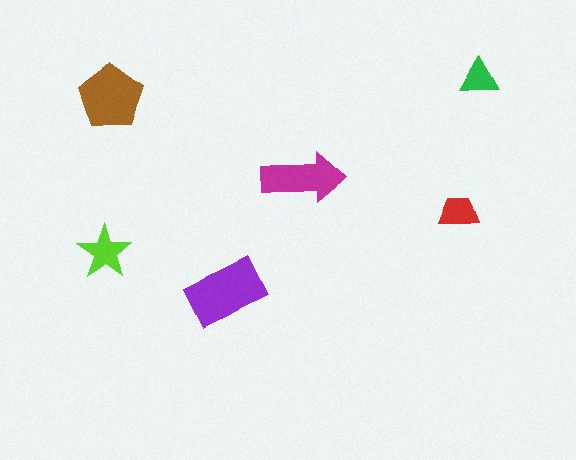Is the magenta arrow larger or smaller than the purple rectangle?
Smaller.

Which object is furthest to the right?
The green triangle is rightmost.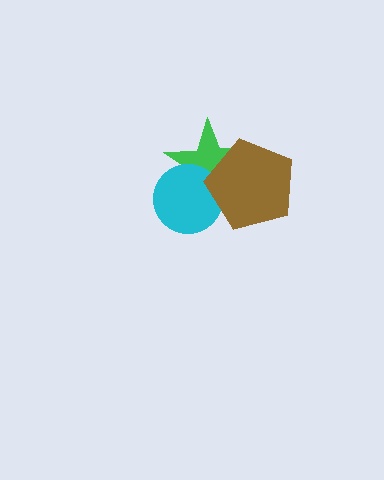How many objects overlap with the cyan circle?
2 objects overlap with the cyan circle.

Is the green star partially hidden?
Yes, it is partially covered by another shape.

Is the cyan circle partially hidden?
Yes, it is partially covered by another shape.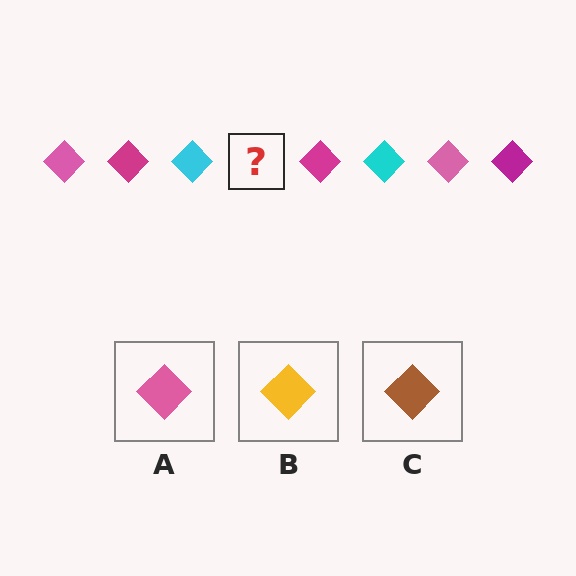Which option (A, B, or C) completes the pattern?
A.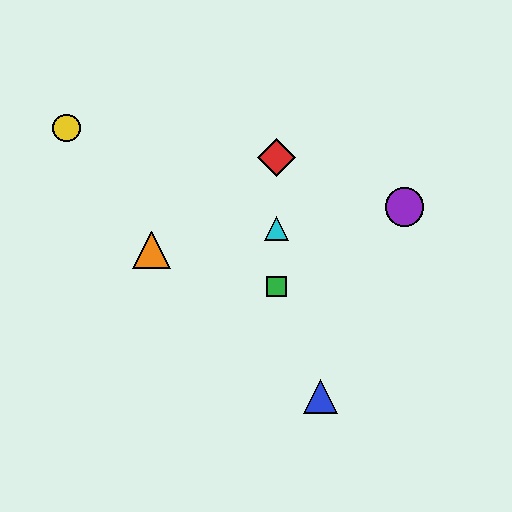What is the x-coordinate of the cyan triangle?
The cyan triangle is at x≈276.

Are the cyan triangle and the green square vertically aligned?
Yes, both are at x≈276.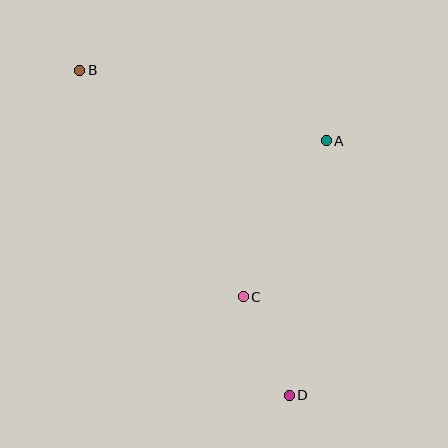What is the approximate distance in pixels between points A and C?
The distance between A and C is approximately 177 pixels.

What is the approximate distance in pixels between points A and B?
The distance between A and B is approximately 257 pixels.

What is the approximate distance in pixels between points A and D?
The distance between A and D is approximately 257 pixels.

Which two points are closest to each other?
Points C and D are closest to each other.